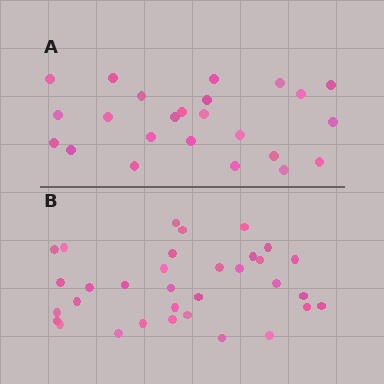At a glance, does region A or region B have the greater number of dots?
Region B (the bottom region) has more dots.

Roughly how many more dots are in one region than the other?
Region B has roughly 8 or so more dots than region A.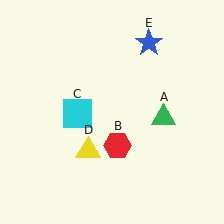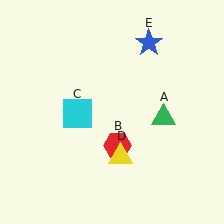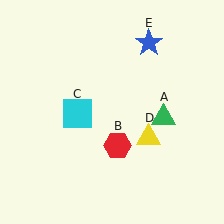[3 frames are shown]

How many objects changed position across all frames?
1 object changed position: yellow triangle (object D).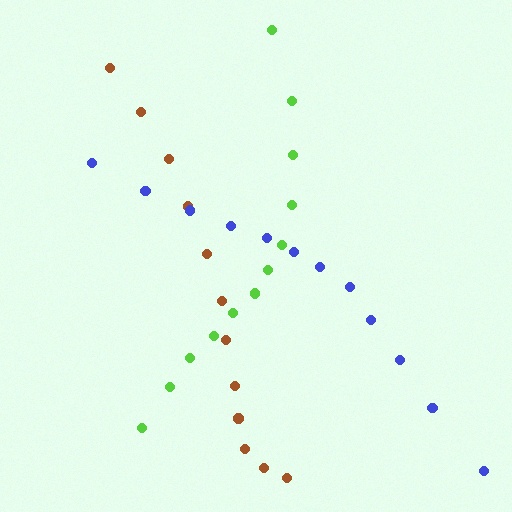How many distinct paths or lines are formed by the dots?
There are 3 distinct paths.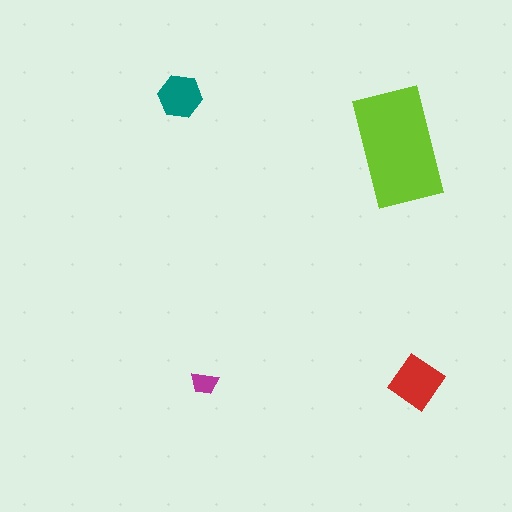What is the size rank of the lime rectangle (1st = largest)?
1st.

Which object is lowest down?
The magenta trapezoid is bottommost.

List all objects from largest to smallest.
The lime rectangle, the red diamond, the teal hexagon, the magenta trapezoid.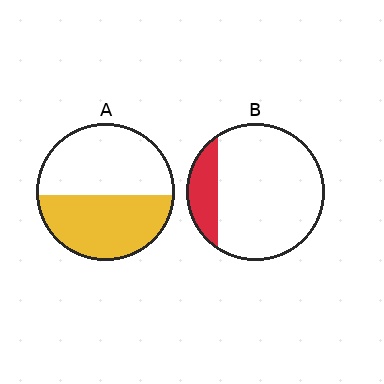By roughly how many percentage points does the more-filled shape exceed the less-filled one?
By roughly 30 percentage points (A over B).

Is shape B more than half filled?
No.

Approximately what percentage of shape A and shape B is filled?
A is approximately 45% and B is approximately 15%.